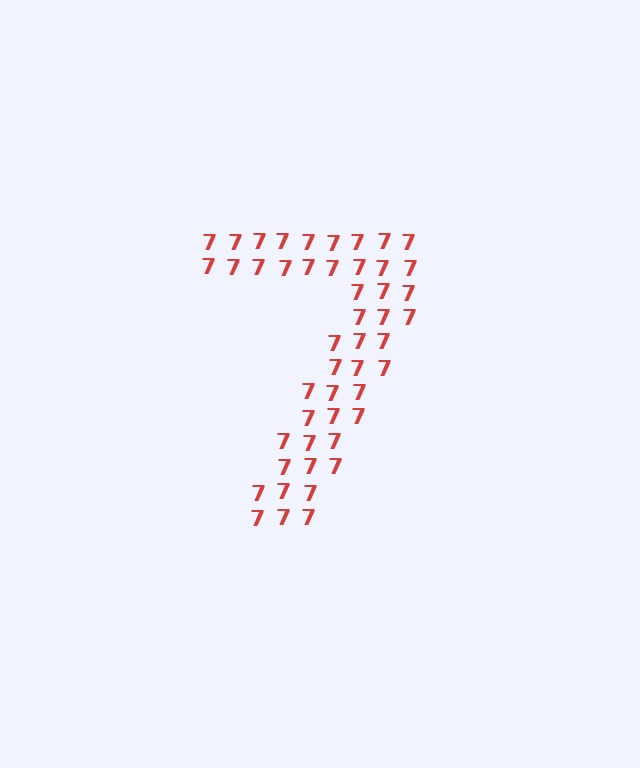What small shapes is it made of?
It is made of small digit 7's.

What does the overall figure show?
The overall figure shows the digit 7.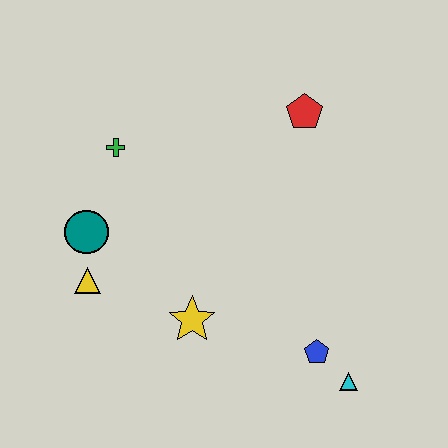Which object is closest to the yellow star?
The yellow triangle is closest to the yellow star.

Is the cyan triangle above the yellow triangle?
No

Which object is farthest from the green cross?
The cyan triangle is farthest from the green cross.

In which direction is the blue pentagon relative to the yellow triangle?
The blue pentagon is to the right of the yellow triangle.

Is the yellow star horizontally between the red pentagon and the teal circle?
Yes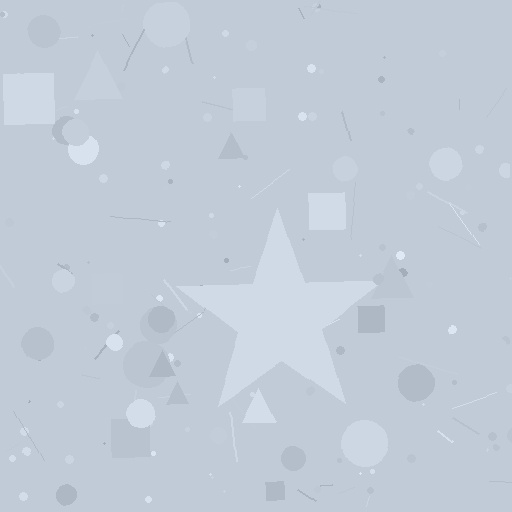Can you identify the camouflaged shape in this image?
The camouflaged shape is a star.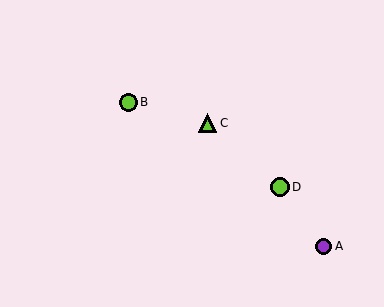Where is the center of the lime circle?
The center of the lime circle is at (280, 187).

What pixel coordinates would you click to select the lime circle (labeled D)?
Click at (280, 187) to select the lime circle D.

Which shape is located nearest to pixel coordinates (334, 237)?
The purple circle (labeled A) at (324, 246) is nearest to that location.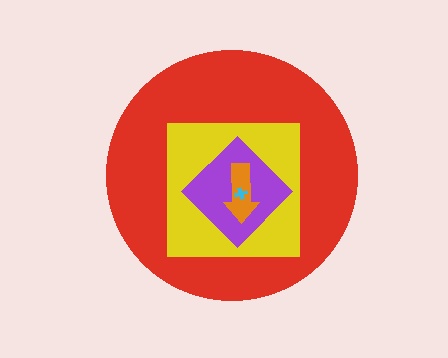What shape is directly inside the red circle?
The yellow square.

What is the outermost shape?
The red circle.